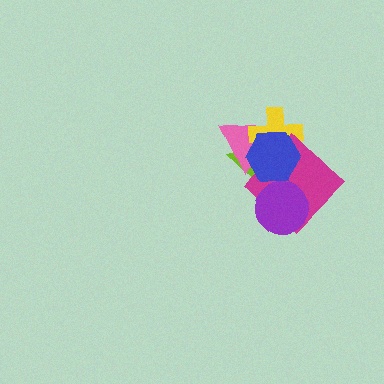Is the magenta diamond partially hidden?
Yes, it is partially covered by another shape.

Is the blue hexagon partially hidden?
No, no other shape covers it.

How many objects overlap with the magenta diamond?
5 objects overlap with the magenta diamond.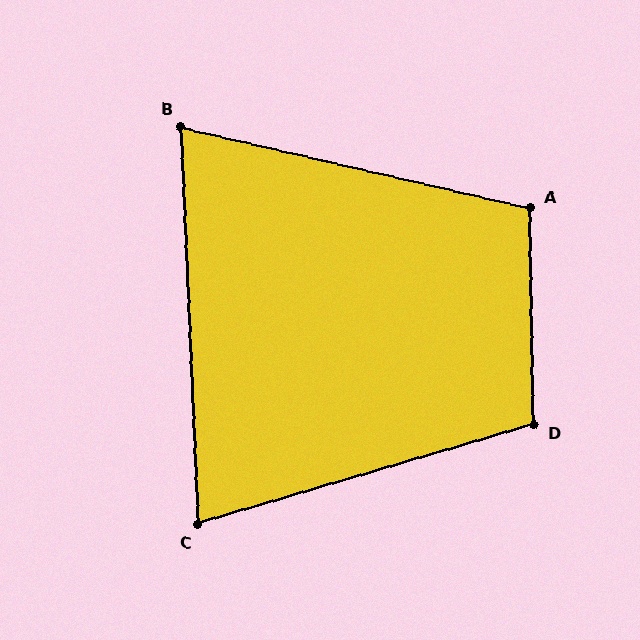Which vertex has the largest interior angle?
D, at approximately 106 degrees.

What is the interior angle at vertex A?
Approximately 104 degrees (obtuse).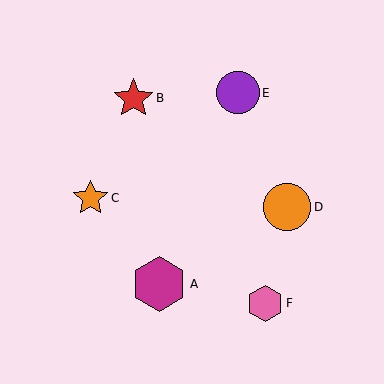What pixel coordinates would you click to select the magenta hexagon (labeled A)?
Click at (159, 284) to select the magenta hexagon A.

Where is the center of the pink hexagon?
The center of the pink hexagon is at (265, 303).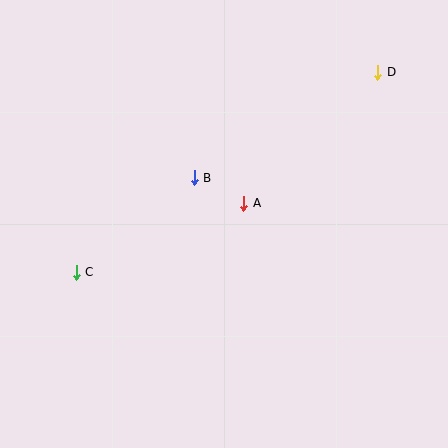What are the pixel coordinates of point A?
Point A is at (244, 203).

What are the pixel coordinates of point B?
Point B is at (194, 178).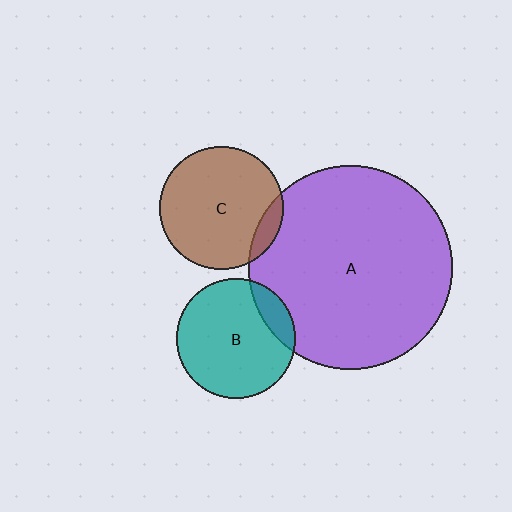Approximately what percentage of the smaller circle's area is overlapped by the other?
Approximately 15%.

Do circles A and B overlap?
Yes.